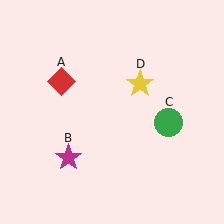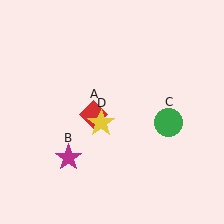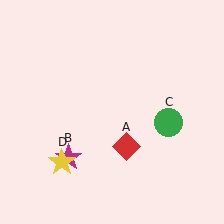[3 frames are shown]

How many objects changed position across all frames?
2 objects changed position: red diamond (object A), yellow star (object D).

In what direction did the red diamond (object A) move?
The red diamond (object A) moved down and to the right.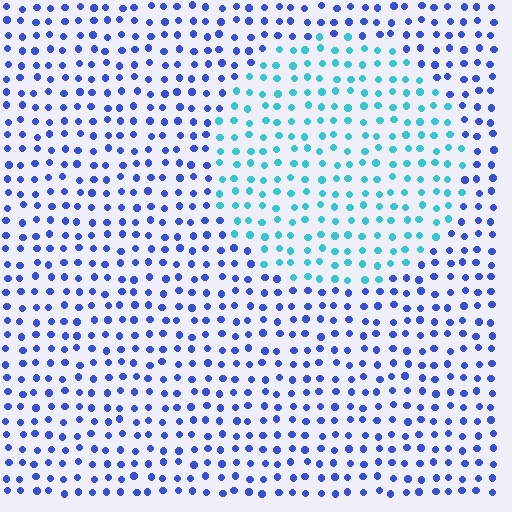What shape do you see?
I see a circle.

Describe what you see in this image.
The image is filled with small blue elements in a uniform arrangement. A circle-shaped region is visible where the elements are tinted to a slightly different hue, forming a subtle color boundary.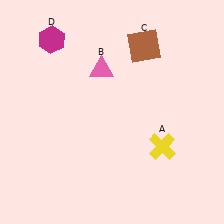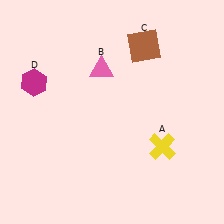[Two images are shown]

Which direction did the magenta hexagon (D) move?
The magenta hexagon (D) moved down.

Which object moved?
The magenta hexagon (D) moved down.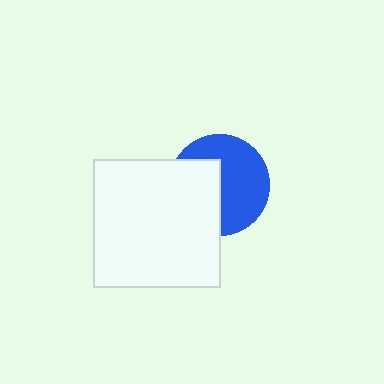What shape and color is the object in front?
The object in front is a white square.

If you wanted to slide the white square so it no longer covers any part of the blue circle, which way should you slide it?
Slide it left — that is the most direct way to separate the two shapes.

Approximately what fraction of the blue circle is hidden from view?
Roughly 42% of the blue circle is hidden behind the white square.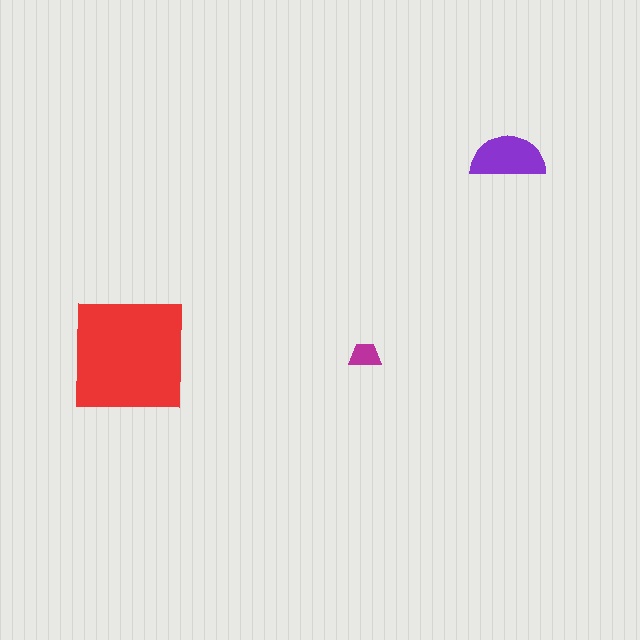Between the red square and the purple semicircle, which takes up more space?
The red square.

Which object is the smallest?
The magenta trapezoid.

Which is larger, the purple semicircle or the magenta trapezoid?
The purple semicircle.